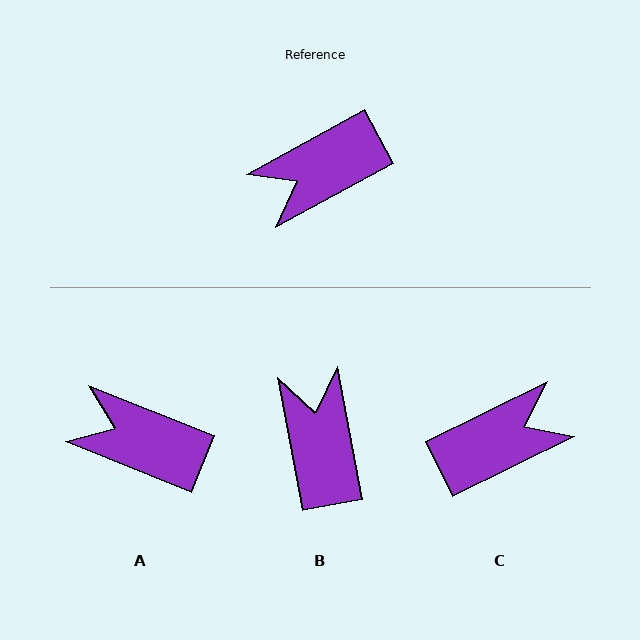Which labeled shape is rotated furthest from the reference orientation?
C, about 178 degrees away.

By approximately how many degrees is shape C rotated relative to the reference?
Approximately 178 degrees counter-clockwise.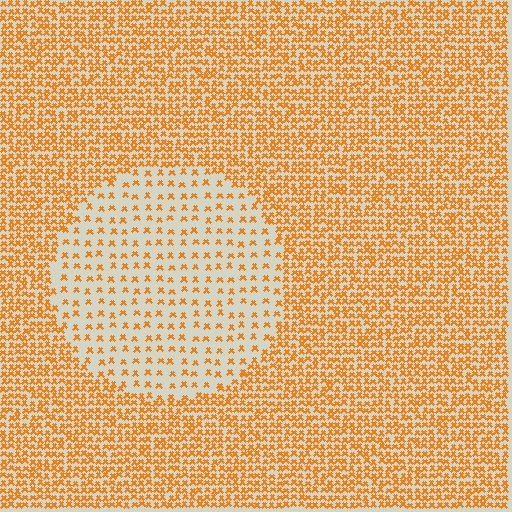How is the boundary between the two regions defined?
The boundary is defined by a change in element density (approximately 2.7x ratio). All elements are the same color, size, and shape.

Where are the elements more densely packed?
The elements are more densely packed outside the circle boundary.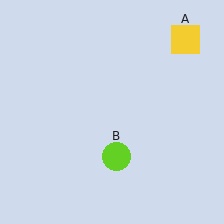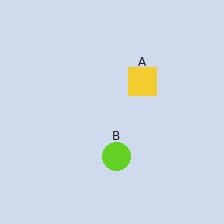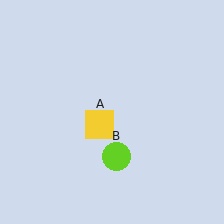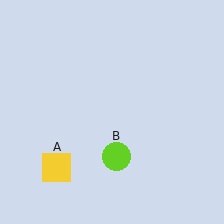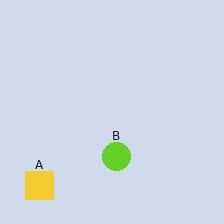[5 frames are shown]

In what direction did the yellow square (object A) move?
The yellow square (object A) moved down and to the left.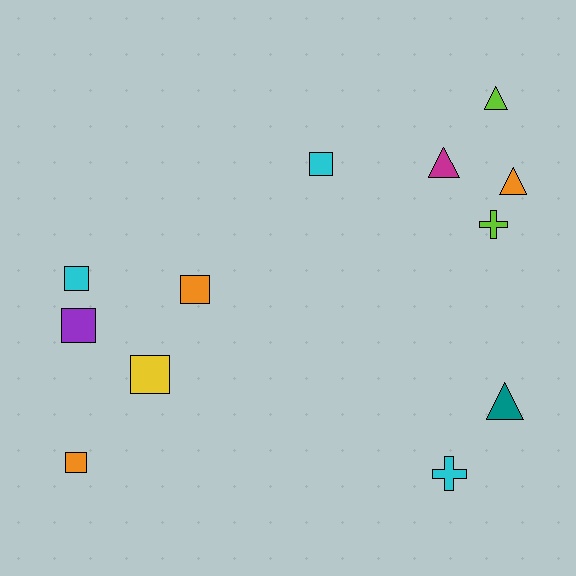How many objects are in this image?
There are 12 objects.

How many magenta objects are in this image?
There is 1 magenta object.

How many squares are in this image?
There are 6 squares.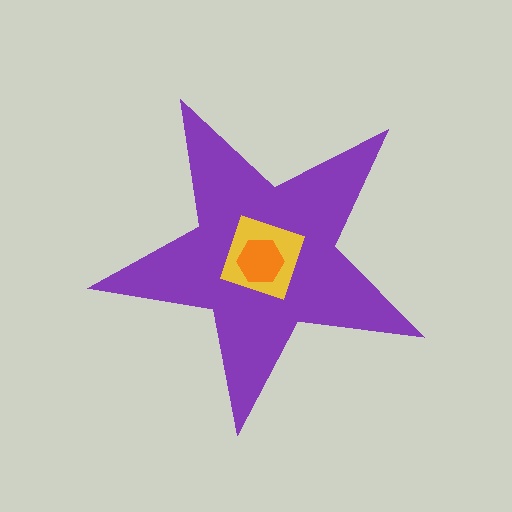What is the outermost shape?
The purple star.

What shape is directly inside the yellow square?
The orange hexagon.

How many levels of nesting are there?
3.